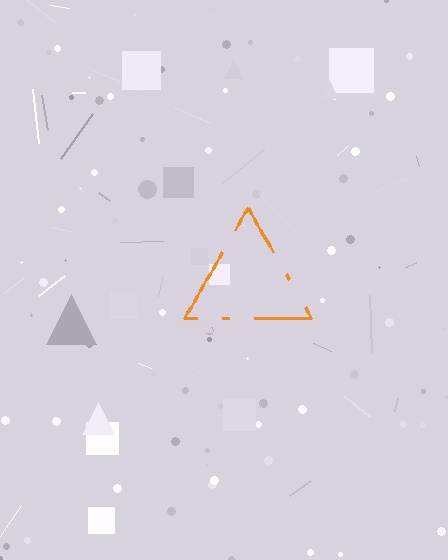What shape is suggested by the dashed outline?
The dashed outline suggests a triangle.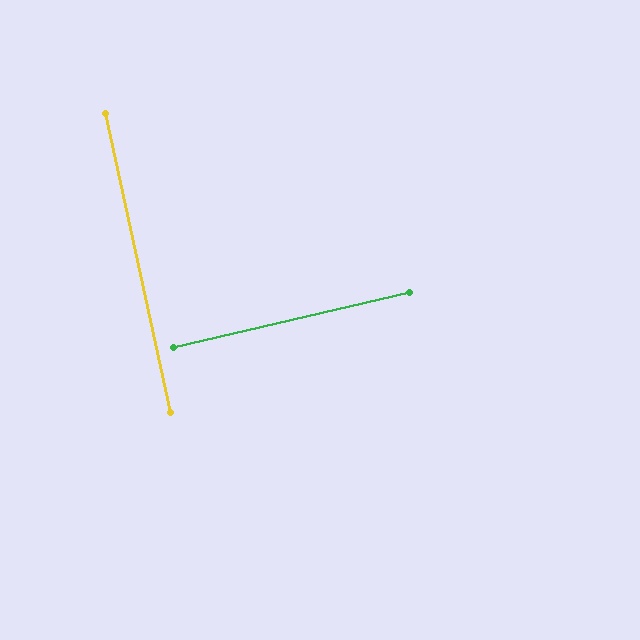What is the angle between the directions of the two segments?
Approximately 89 degrees.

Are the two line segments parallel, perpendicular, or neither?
Perpendicular — they meet at approximately 89°.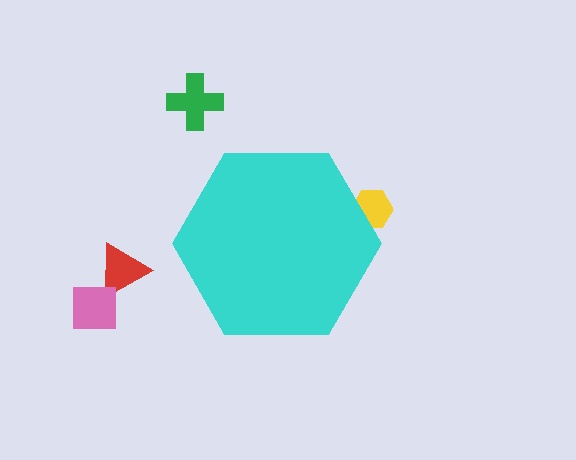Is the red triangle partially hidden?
No, the red triangle is fully visible.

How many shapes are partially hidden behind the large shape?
1 shape is partially hidden.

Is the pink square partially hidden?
No, the pink square is fully visible.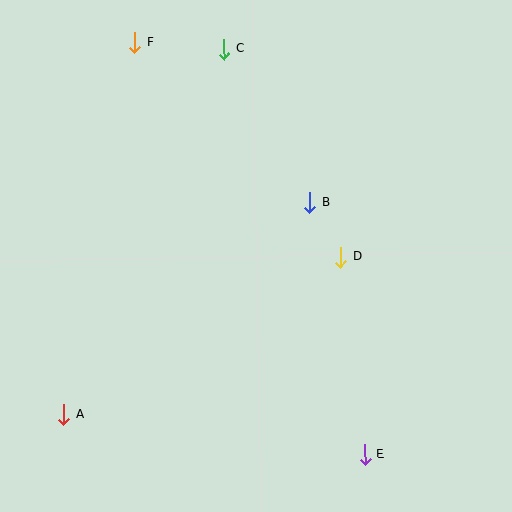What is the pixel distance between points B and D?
The distance between B and D is 63 pixels.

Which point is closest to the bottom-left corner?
Point A is closest to the bottom-left corner.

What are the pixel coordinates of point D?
Point D is at (341, 257).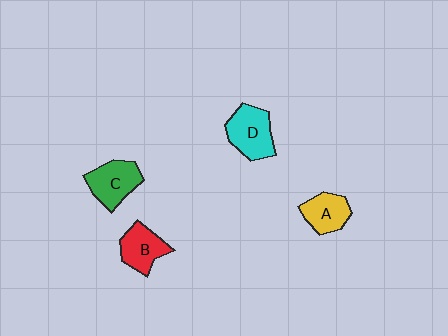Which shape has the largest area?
Shape D (cyan).